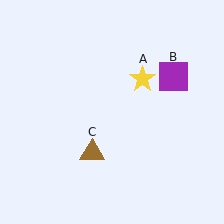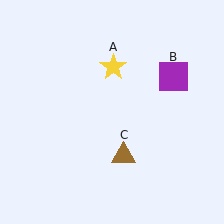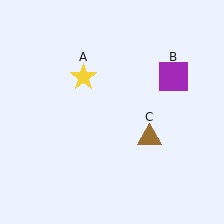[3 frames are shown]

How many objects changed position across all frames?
2 objects changed position: yellow star (object A), brown triangle (object C).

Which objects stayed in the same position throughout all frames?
Purple square (object B) remained stationary.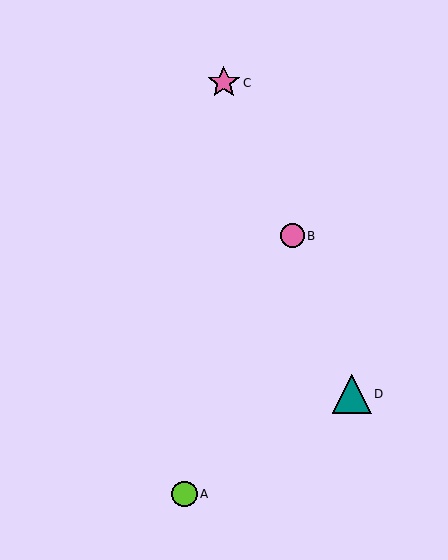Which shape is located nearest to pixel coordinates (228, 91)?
The pink star (labeled C) at (224, 83) is nearest to that location.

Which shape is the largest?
The teal triangle (labeled D) is the largest.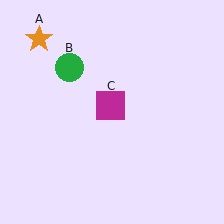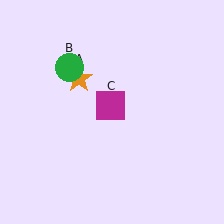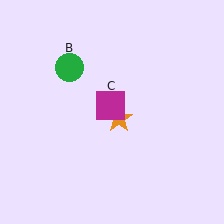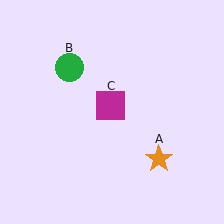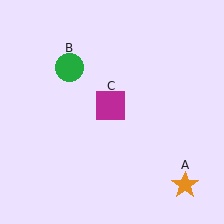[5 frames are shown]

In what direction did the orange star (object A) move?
The orange star (object A) moved down and to the right.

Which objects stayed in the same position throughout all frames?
Green circle (object B) and magenta square (object C) remained stationary.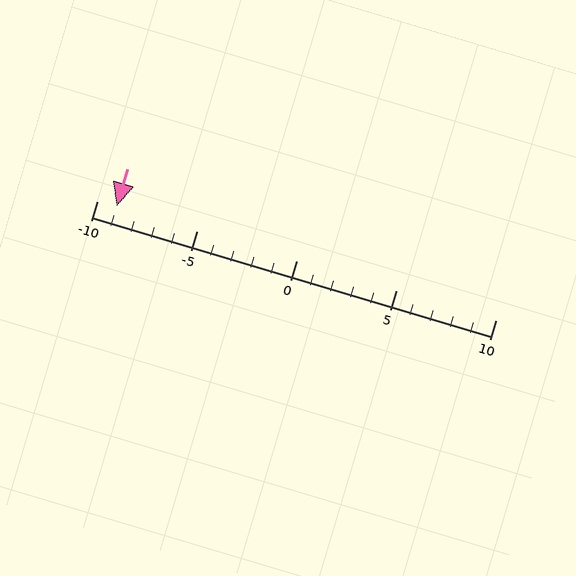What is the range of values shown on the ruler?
The ruler shows values from -10 to 10.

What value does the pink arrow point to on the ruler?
The pink arrow points to approximately -9.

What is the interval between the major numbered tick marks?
The major tick marks are spaced 5 units apart.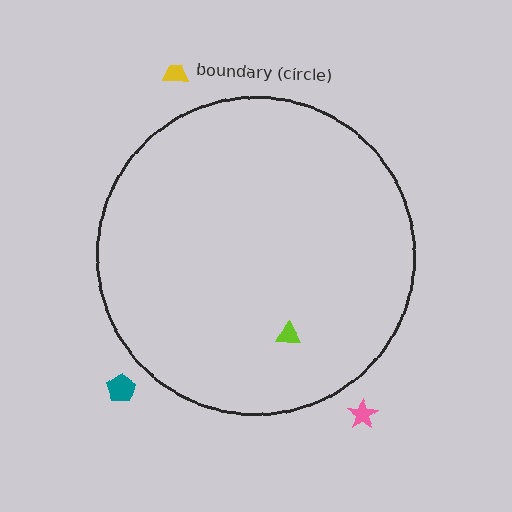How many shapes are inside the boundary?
1 inside, 3 outside.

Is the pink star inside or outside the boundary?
Outside.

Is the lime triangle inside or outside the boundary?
Inside.